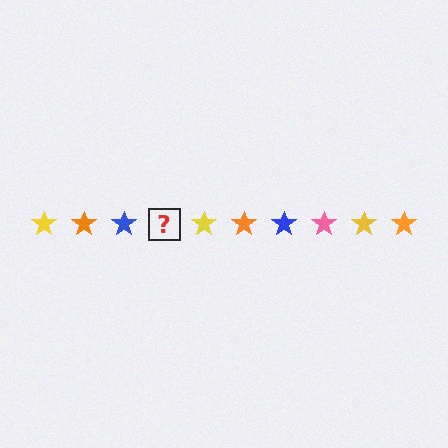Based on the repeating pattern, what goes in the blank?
The blank should be a pink star.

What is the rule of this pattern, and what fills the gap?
The rule is that the pattern cycles through yellow, orange, blue, pink stars. The gap should be filled with a pink star.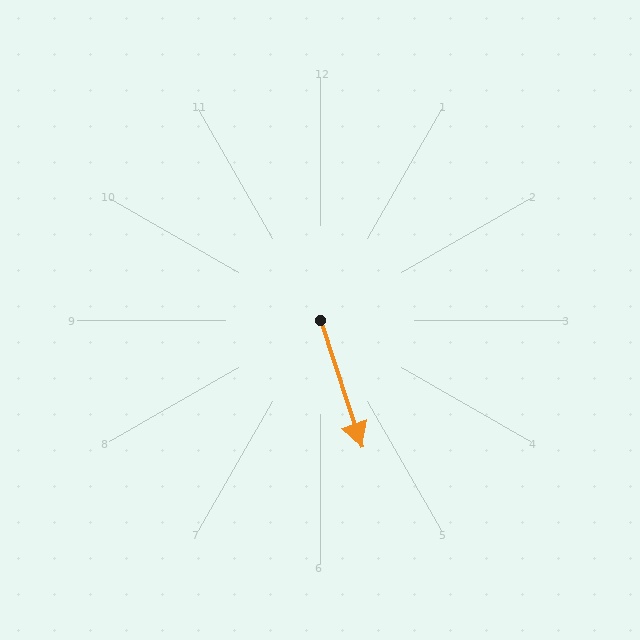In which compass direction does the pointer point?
South.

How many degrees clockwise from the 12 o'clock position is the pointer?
Approximately 162 degrees.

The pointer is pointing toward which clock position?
Roughly 5 o'clock.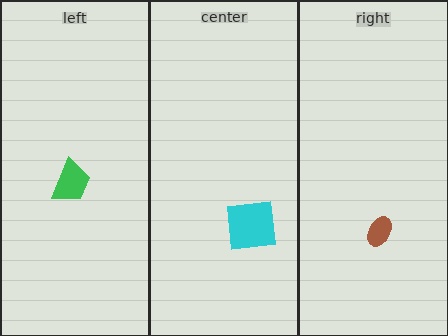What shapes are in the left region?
The green trapezoid.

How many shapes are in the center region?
1.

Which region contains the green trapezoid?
The left region.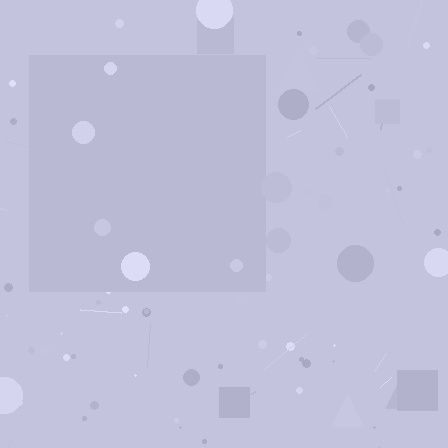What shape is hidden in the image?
A square is hidden in the image.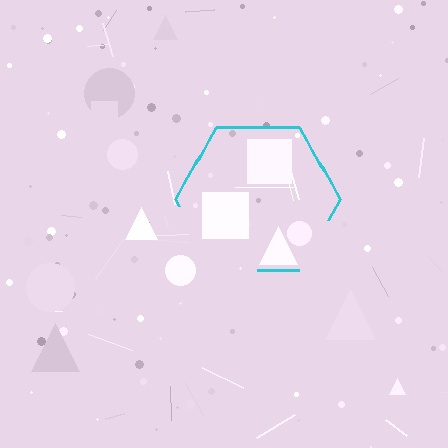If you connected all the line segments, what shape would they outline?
They would outline a hexagon.